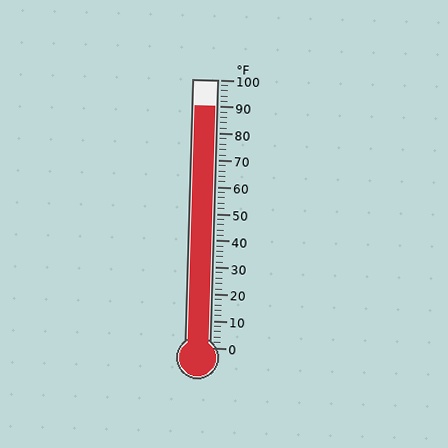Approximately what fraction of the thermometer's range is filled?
The thermometer is filled to approximately 90% of its range.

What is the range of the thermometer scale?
The thermometer scale ranges from 0°F to 100°F.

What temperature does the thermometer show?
The thermometer shows approximately 90°F.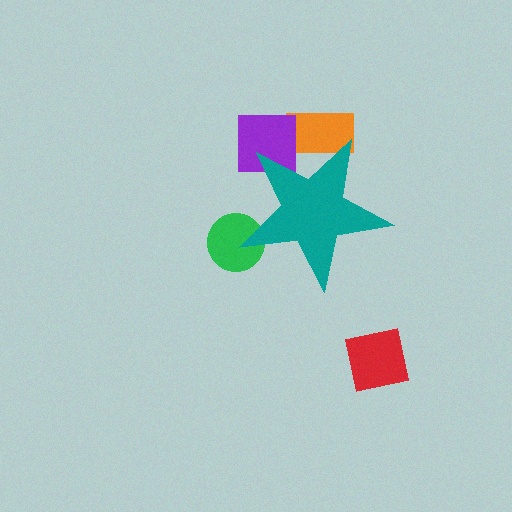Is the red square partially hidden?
No, the red square is fully visible.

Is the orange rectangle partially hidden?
Yes, the orange rectangle is partially hidden behind the teal star.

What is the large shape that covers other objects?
A teal star.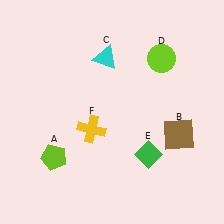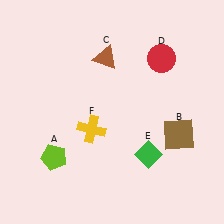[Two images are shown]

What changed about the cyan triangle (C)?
In Image 1, C is cyan. In Image 2, it changed to brown.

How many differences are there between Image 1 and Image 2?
There are 2 differences between the two images.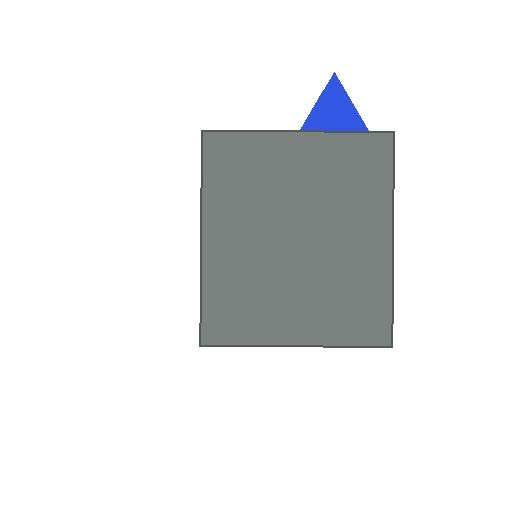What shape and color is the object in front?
The object in front is a gray rectangle.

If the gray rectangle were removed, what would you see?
You would see the complete blue triangle.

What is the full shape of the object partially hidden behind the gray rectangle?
The partially hidden object is a blue triangle.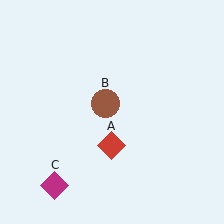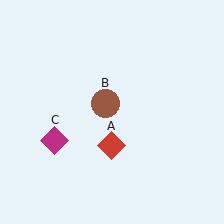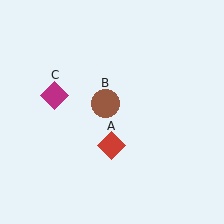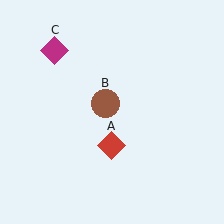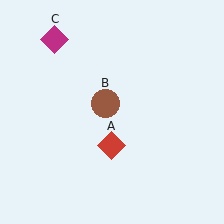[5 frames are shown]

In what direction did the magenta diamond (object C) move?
The magenta diamond (object C) moved up.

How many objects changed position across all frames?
1 object changed position: magenta diamond (object C).